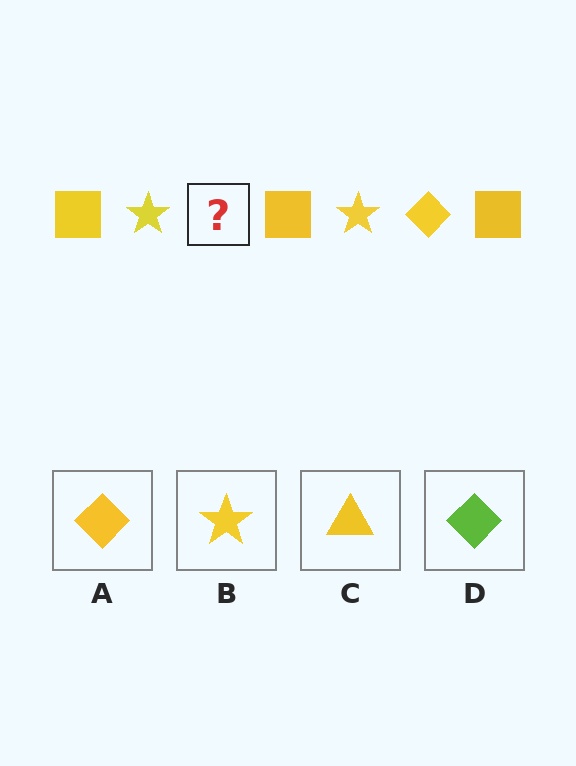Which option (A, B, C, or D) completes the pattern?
A.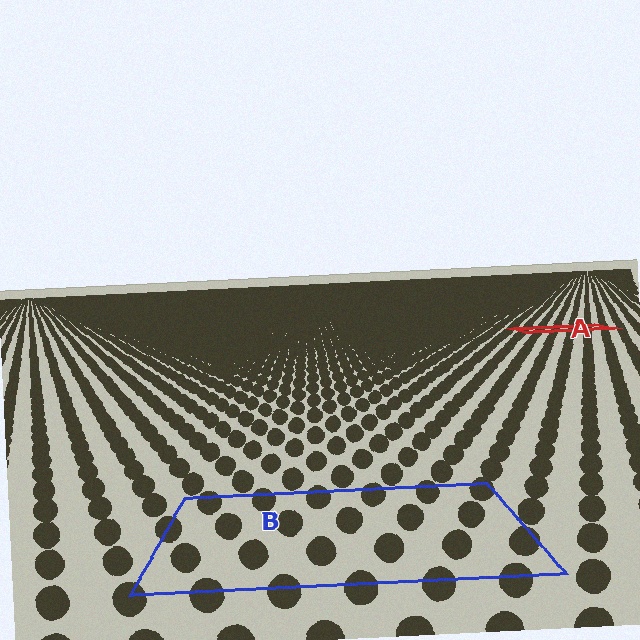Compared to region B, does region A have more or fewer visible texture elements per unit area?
Region A has more texture elements per unit area — they are packed more densely because it is farther away.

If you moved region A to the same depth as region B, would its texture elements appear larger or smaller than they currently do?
They would appear larger. At a closer depth, the same texture elements are projected at a bigger on-screen size.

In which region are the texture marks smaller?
The texture marks are smaller in region A, because it is farther away.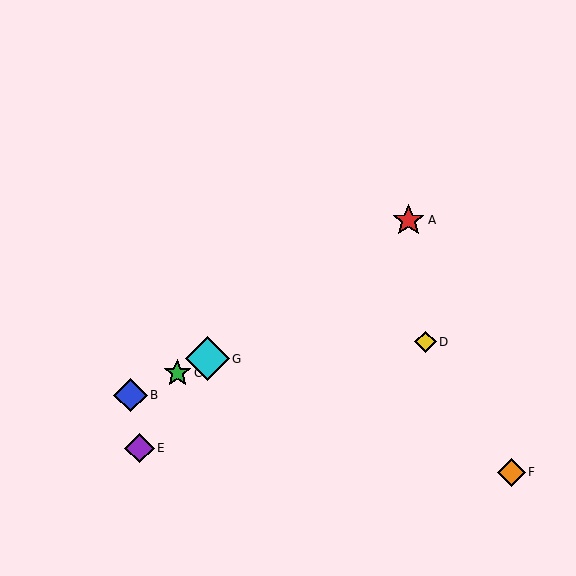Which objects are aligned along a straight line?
Objects B, C, G are aligned along a straight line.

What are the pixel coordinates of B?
Object B is at (130, 395).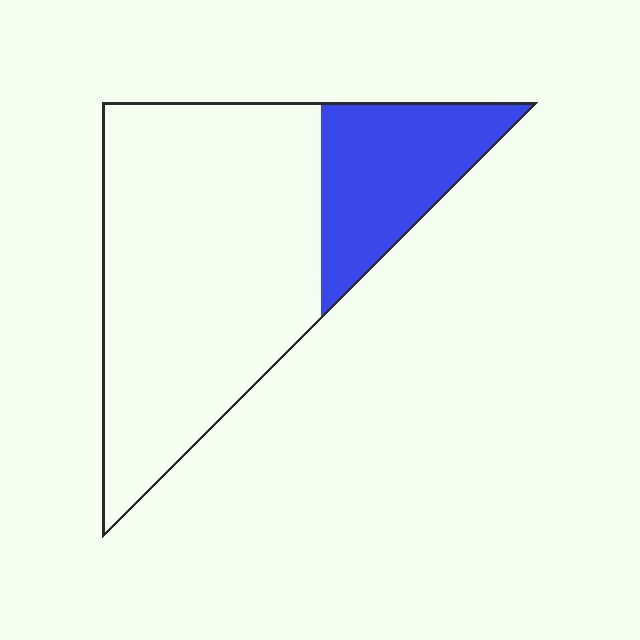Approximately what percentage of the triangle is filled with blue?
Approximately 25%.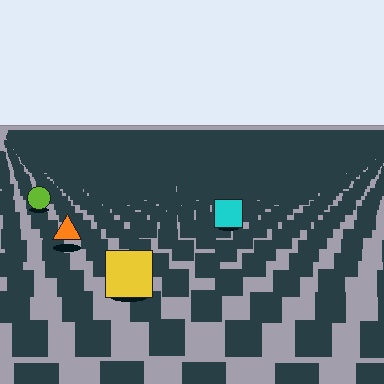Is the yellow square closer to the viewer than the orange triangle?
Yes. The yellow square is closer — you can tell from the texture gradient: the ground texture is coarser near it.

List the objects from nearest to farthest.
From nearest to farthest: the yellow square, the orange triangle, the cyan square, the lime circle.